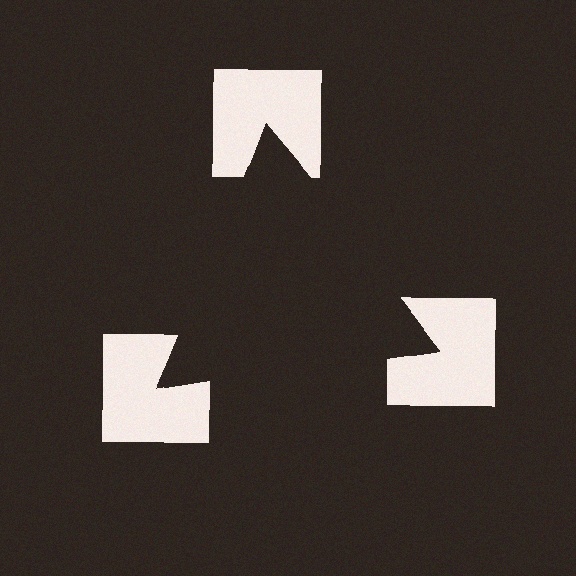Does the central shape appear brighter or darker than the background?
It typically appears slightly darker than the background, even though no actual brightness change is drawn.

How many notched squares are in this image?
There are 3 — one at each vertex of the illusory triangle.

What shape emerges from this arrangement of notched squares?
An illusory triangle — its edges are inferred from the aligned wedge cuts in the notched squares, not physically drawn.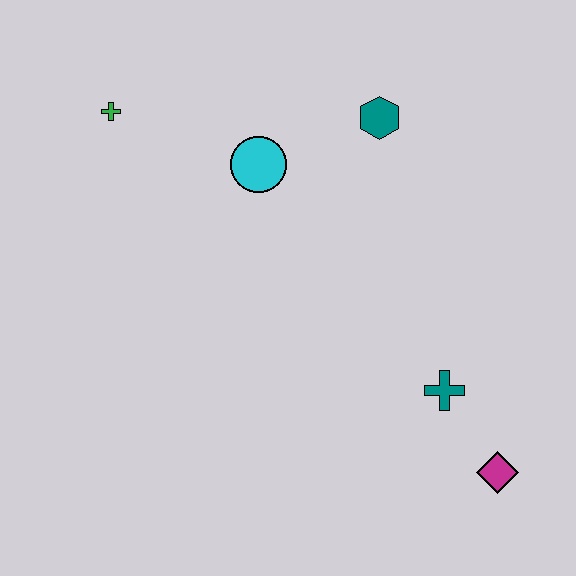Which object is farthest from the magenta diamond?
The green cross is farthest from the magenta diamond.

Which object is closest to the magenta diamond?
The teal cross is closest to the magenta diamond.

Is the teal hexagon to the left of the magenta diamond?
Yes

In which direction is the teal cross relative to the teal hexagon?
The teal cross is below the teal hexagon.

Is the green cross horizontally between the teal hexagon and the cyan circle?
No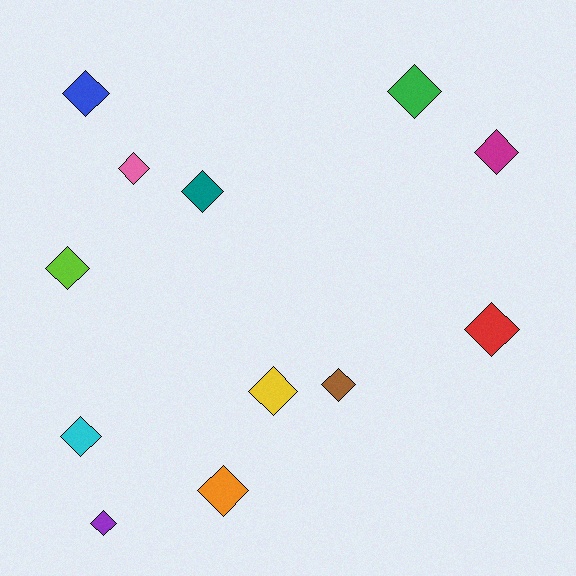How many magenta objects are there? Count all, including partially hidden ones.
There is 1 magenta object.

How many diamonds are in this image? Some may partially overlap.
There are 12 diamonds.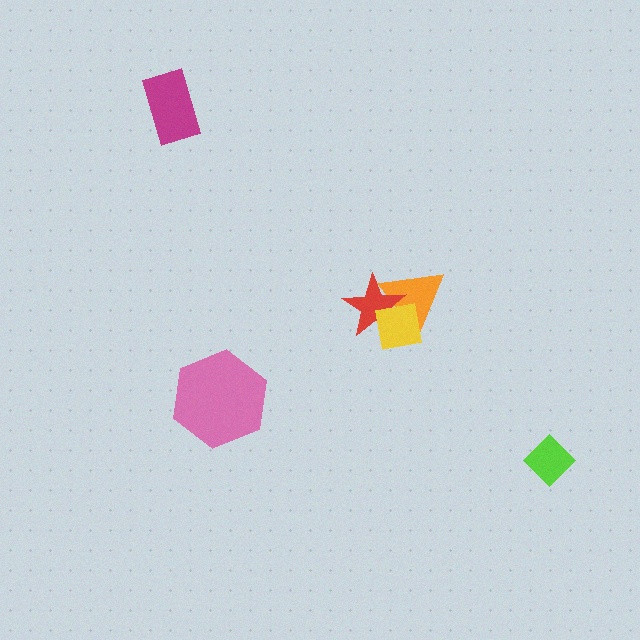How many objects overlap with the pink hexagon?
0 objects overlap with the pink hexagon.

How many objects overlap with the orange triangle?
2 objects overlap with the orange triangle.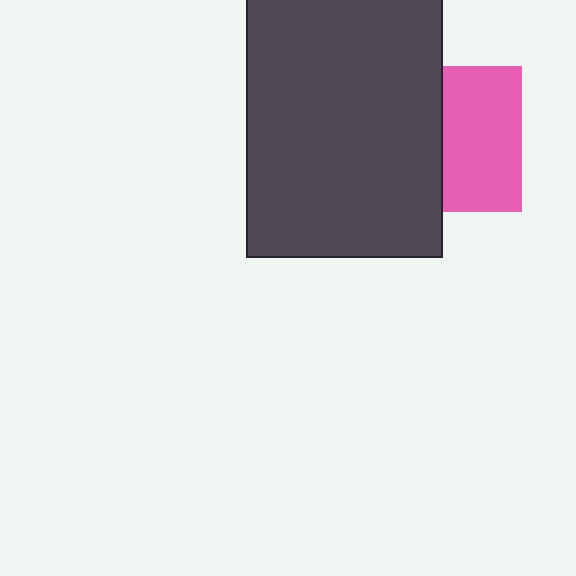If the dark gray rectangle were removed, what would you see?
You would see the complete pink square.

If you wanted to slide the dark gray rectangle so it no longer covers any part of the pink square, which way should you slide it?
Slide it left — that is the most direct way to separate the two shapes.